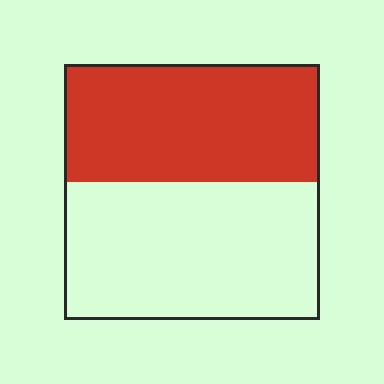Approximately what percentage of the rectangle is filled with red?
Approximately 45%.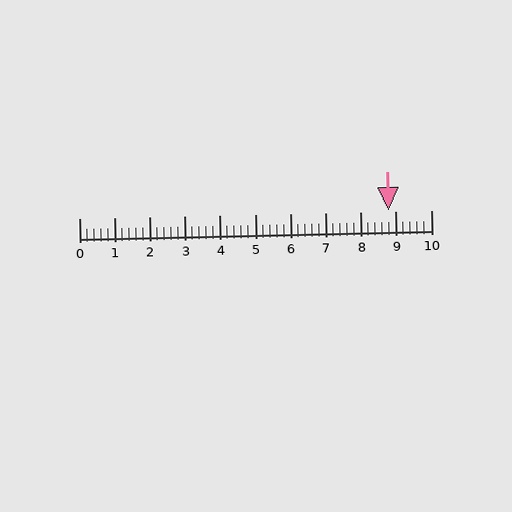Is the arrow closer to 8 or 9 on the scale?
The arrow is closer to 9.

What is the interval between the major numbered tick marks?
The major tick marks are spaced 1 units apart.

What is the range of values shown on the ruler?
The ruler shows values from 0 to 10.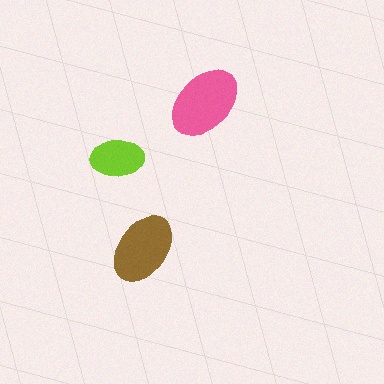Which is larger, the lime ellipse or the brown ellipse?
The brown one.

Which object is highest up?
The pink ellipse is topmost.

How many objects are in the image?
There are 3 objects in the image.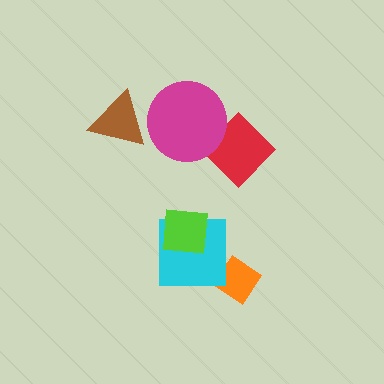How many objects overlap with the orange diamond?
0 objects overlap with the orange diamond.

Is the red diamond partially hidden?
Yes, it is partially covered by another shape.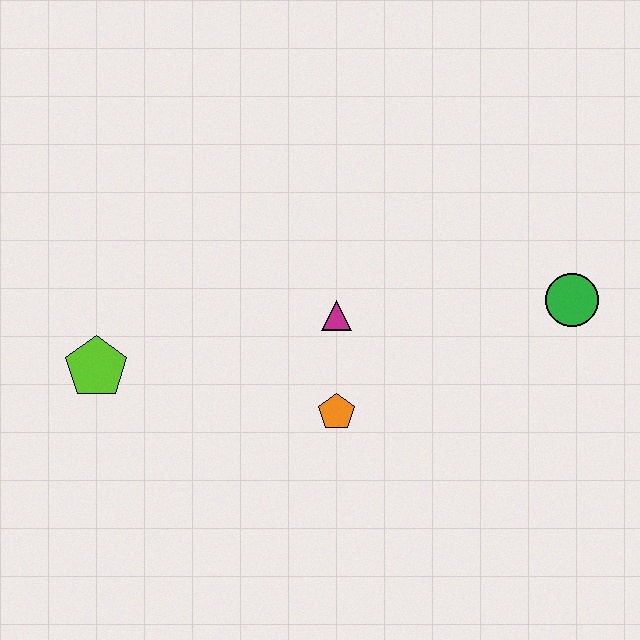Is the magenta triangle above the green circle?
No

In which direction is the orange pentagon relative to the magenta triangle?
The orange pentagon is below the magenta triangle.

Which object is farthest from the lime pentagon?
The green circle is farthest from the lime pentagon.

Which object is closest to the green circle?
The magenta triangle is closest to the green circle.